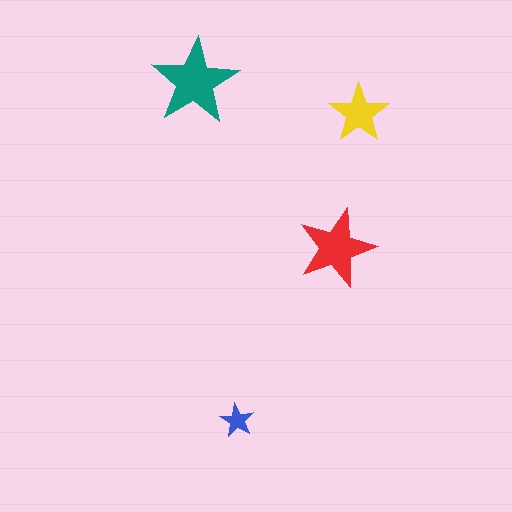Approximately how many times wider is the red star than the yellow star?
About 1.5 times wider.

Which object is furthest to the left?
The teal star is leftmost.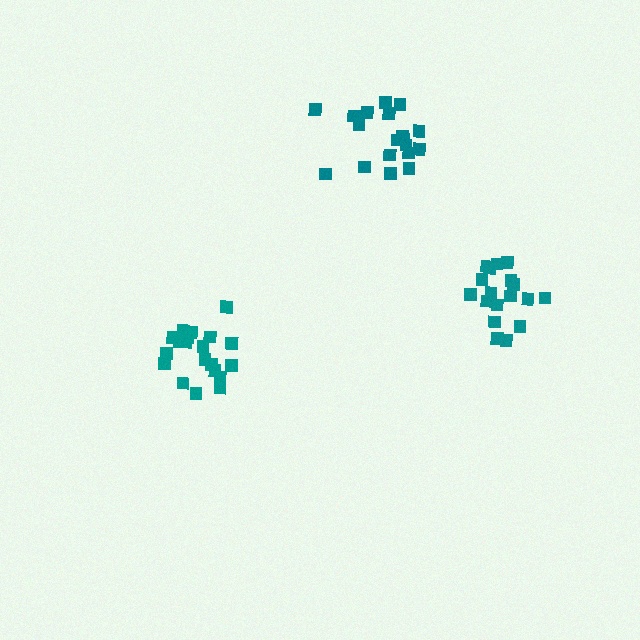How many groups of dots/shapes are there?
There are 3 groups.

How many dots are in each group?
Group 1: 20 dots, Group 2: 19 dots, Group 3: 18 dots (57 total).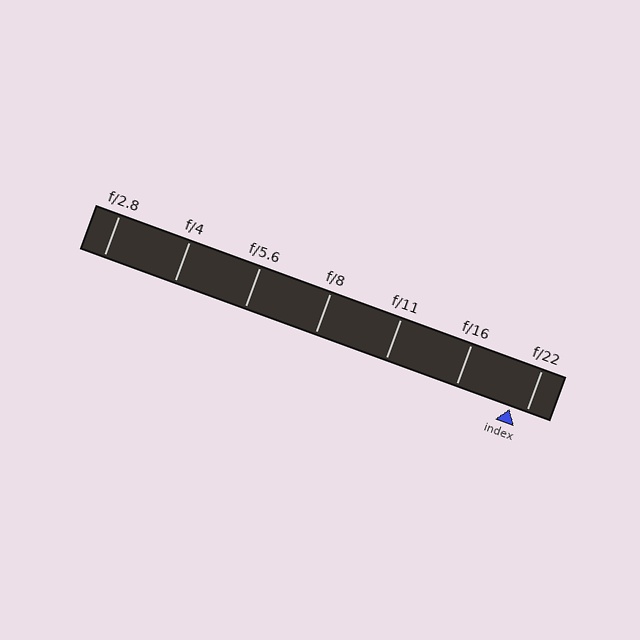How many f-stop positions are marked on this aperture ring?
There are 7 f-stop positions marked.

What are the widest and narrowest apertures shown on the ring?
The widest aperture shown is f/2.8 and the narrowest is f/22.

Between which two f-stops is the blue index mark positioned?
The index mark is between f/16 and f/22.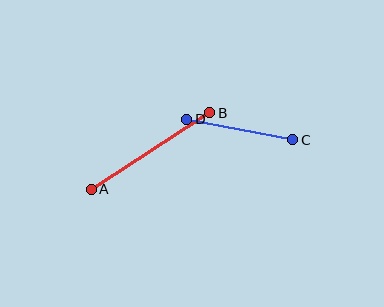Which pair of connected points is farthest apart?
Points A and B are farthest apart.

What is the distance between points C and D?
The distance is approximately 108 pixels.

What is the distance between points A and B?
The distance is approximately 141 pixels.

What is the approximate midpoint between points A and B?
The midpoint is at approximately (150, 151) pixels.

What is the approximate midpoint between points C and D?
The midpoint is at approximately (240, 130) pixels.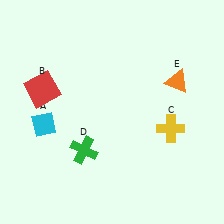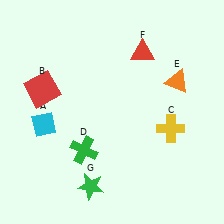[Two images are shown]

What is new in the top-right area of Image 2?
A red triangle (F) was added in the top-right area of Image 2.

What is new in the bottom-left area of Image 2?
A green star (G) was added in the bottom-left area of Image 2.